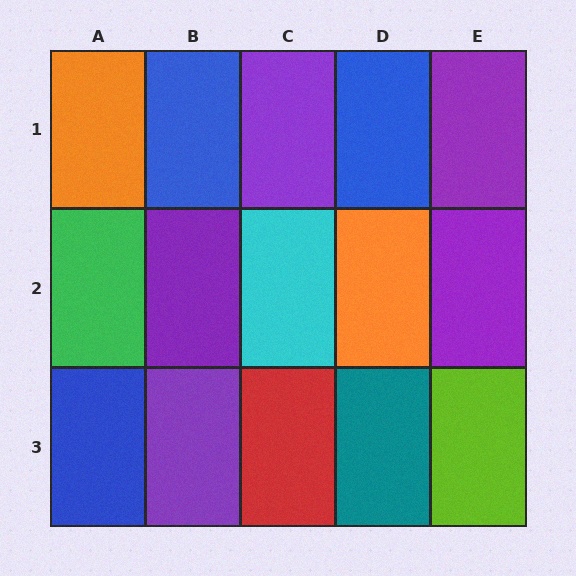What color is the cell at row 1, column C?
Purple.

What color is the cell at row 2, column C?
Cyan.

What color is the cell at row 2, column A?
Green.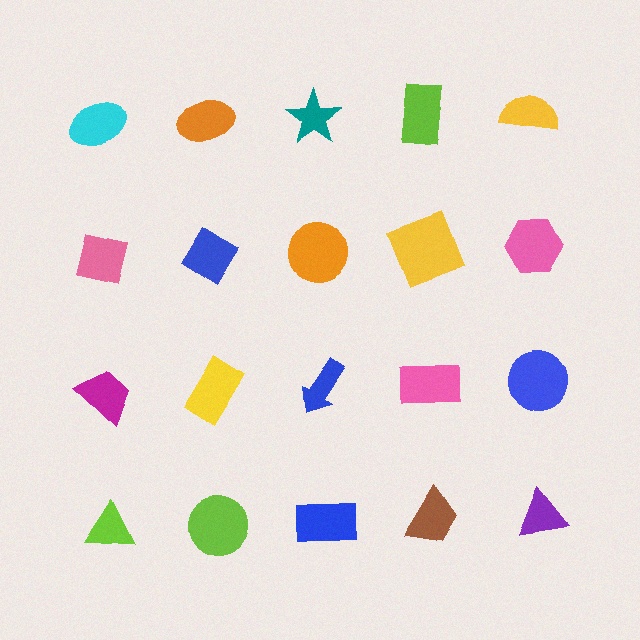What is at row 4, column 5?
A purple triangle.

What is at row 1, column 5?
A yellow semicircle.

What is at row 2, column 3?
An orange circle.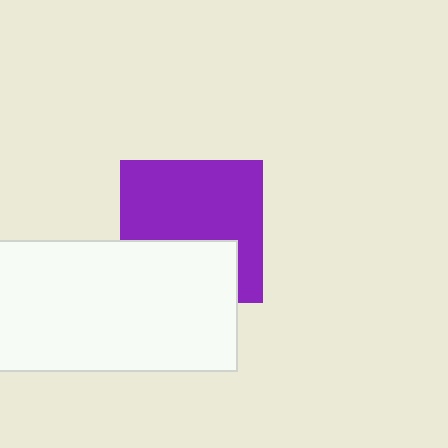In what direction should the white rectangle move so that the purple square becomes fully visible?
The white rectangle should move down. That is the shortest direction to clear the overlap and leave the purple square fully visible.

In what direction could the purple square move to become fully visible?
The purple square could move up. That would shift it out from behind the white rectangle entirely.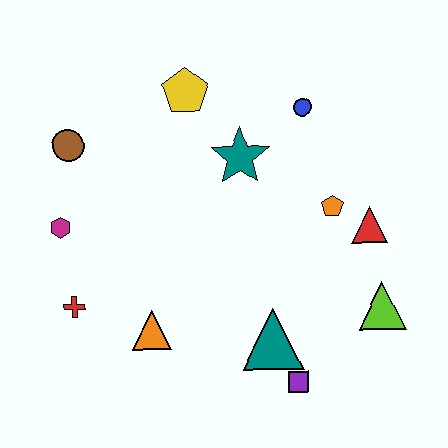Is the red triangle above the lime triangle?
Yes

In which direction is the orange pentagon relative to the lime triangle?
The orange pentagon is above the lime triangle.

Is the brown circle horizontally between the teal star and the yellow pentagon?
No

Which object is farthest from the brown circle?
The lime triangle is farthest from the brown circle.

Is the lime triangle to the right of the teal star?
Yes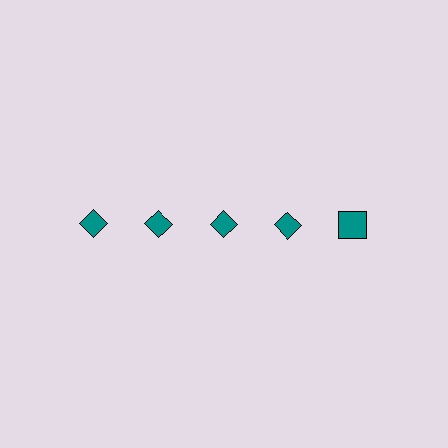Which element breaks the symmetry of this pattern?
The teal square in the top row, rightmost column breaks the symmetry. All other shapes are teal diamonds.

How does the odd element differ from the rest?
It has a different shape: square instead of diamond.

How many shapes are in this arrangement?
There are 5 shapes arranged in a grid pattern.